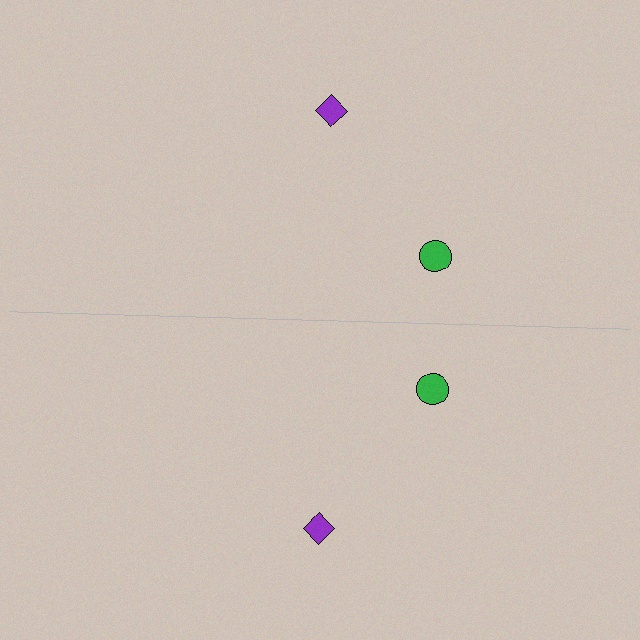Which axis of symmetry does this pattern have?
The pattern has a horizontal axis of symmetry running through the center of the image.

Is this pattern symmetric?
Yes, this pattern has bilateral (reflection) symmetry.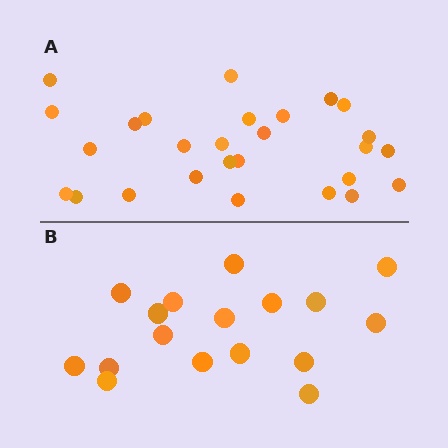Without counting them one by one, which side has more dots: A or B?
Region A (the top region) has more dots.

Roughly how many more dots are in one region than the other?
Region A has roughly 10 or so more dots than region B.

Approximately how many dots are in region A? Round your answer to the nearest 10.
About 30 dots. (The exact count is 27, which rounds to 30.)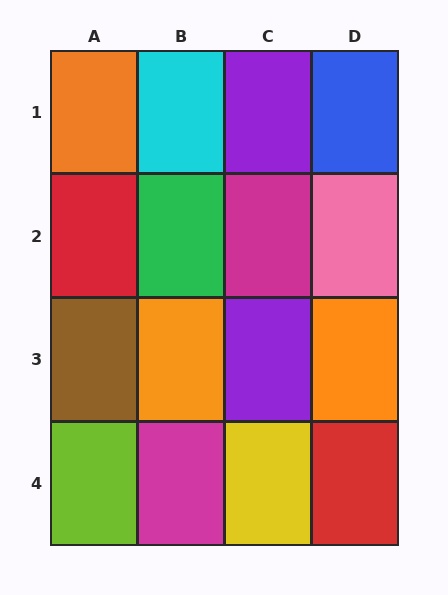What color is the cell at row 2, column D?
Pink.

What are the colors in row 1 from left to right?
Orange, cyan, purple, blue.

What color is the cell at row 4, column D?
Red.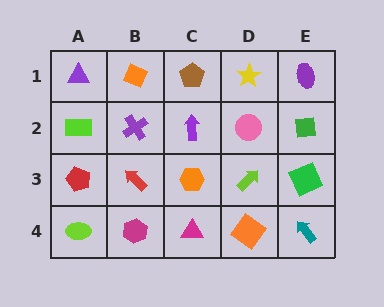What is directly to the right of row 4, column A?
A magenta hexagon.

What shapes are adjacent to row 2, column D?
A yellow star (row 1, column D), a lime arrow (row 3, column D), a purple arrow (row 2, column C), a green square (row 2, column E).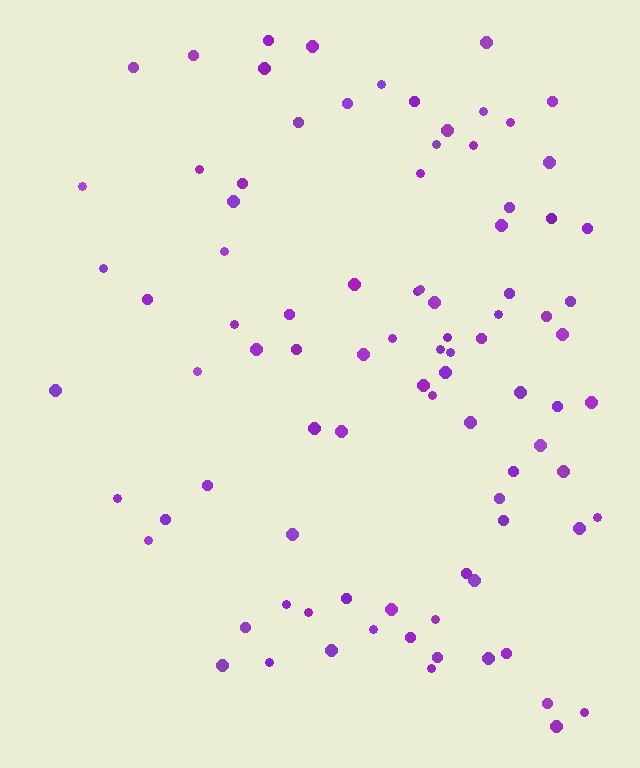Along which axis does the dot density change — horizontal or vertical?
Horizontal.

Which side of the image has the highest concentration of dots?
The right.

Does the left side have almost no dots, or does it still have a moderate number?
Still a moderate number, just noticeably fewer than the right.